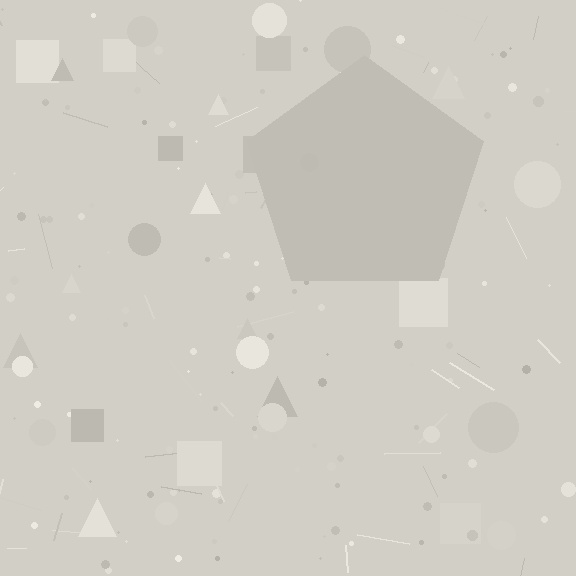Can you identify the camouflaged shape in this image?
The camouflaged shape is a pentagon.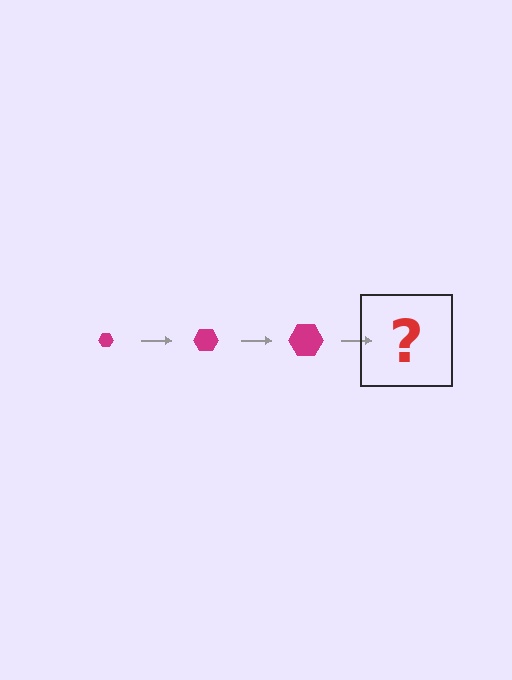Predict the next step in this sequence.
The next step is a magenta hexagon, larger than the previous one.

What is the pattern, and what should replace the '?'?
The pattern is that the hexagon gets progressively larger each step. The '?' should be a magenta hexagon, larger than the previous one.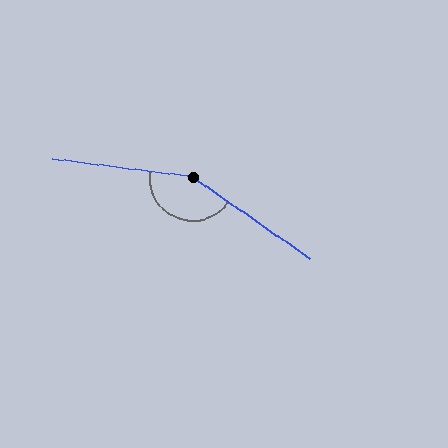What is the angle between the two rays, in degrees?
Approximately 153 degrees.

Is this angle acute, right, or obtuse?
It is obtuse.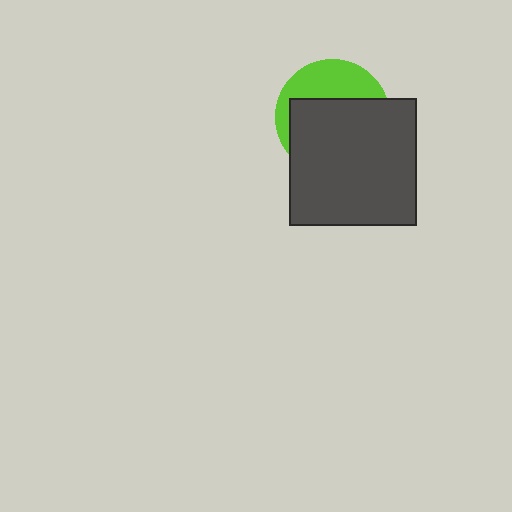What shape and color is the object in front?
The object in front is a dark gray rectangle.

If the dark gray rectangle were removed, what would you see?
You would see the complete lime circle.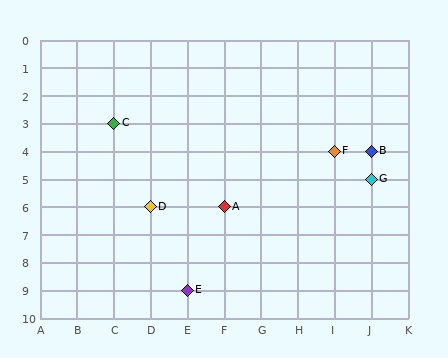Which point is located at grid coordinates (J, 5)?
Point G is at (J, 5).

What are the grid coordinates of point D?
Point D is at grid coordinates (D, 6).